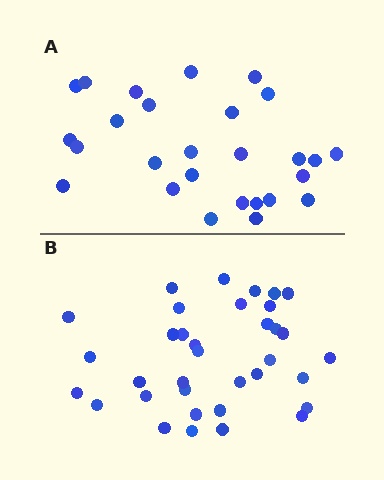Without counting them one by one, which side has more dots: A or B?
Region B (the bottom region) has more dots.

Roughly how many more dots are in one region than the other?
Region B has roughly 8 or so more dots than region A.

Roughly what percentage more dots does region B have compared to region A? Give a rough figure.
About 30% more.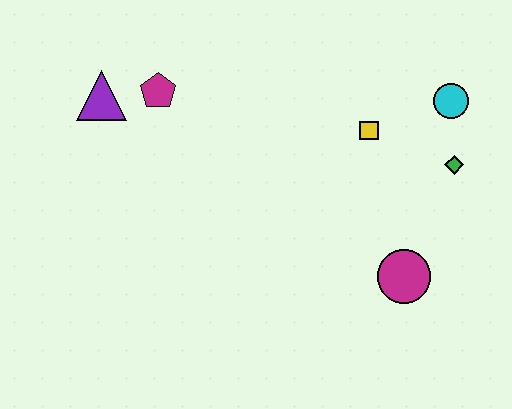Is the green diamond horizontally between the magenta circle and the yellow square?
No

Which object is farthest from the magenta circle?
The purple triangle is farthest from the magenta circle.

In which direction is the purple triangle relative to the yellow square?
The purple triangle is to the left of the yellow square.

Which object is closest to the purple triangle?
The magenta pentagon is closest to the purple triangle.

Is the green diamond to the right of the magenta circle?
Yes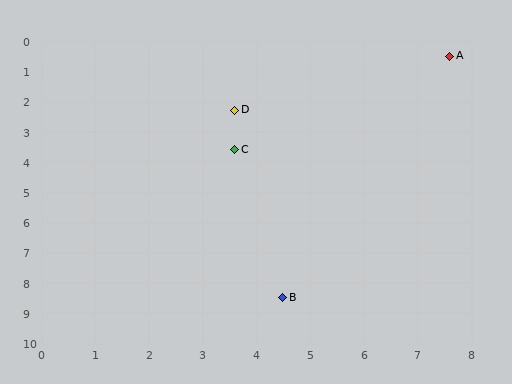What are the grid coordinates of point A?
Point A is at approximately (7.6, 0.5).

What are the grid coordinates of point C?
Point C is at approximately (3.6, 3.6).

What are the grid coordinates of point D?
Point D is at approximately (3.6, 2.3).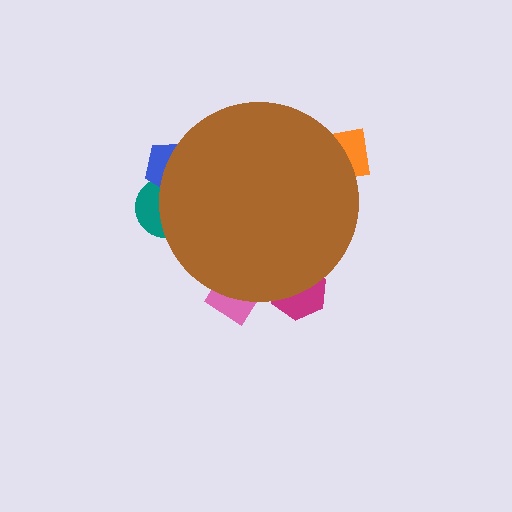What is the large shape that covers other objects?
A brown circle.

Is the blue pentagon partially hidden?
Yes, the blue pentagon is partially hidden behind the brown circle.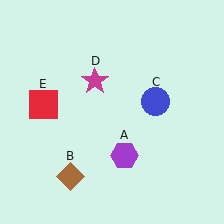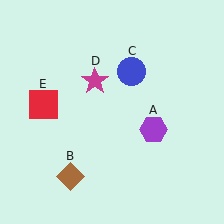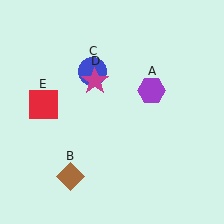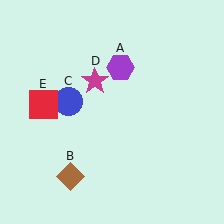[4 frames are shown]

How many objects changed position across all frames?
2 objects changed position: purple hexagon (object A), blue circle (object C).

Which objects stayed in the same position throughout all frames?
Brown diamond (object B) and magenta star (object D) and red square (object E) remained stationary.